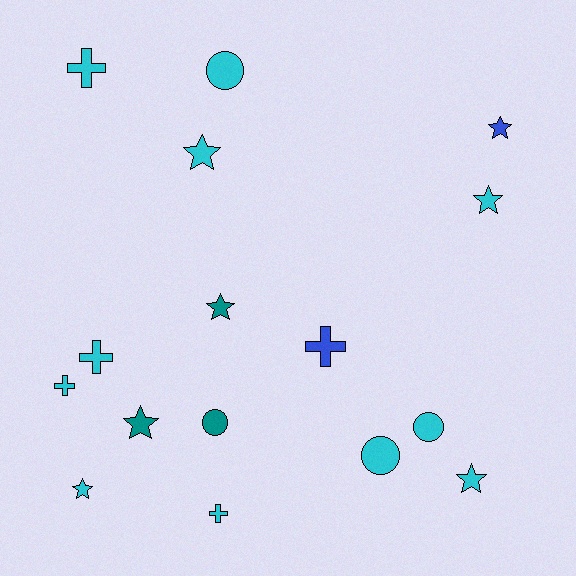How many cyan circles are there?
There are 3 cyan circles.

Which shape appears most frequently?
Star, with 7 objects.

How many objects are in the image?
There are 16 objects.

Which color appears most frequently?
Cyan, with 11 objects.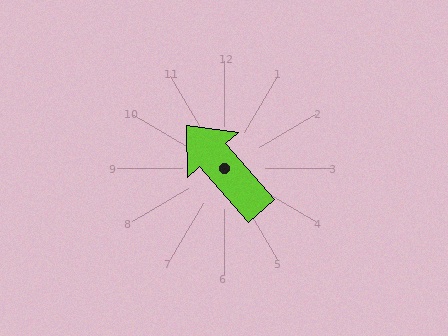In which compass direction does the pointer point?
Northwest.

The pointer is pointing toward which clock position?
Roughly 11 o'clock.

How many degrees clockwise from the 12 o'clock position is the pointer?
Approximately 319 degrees.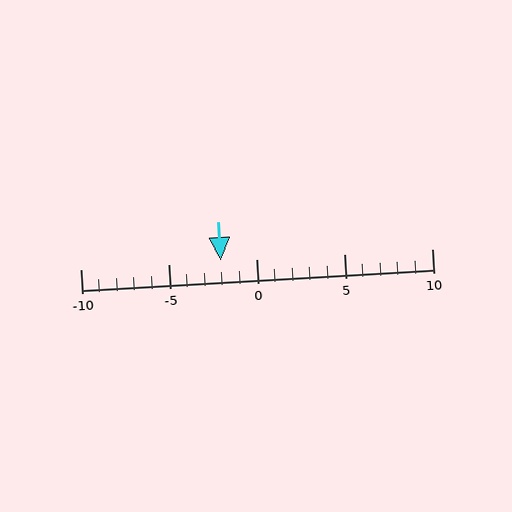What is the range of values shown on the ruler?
The ruler shows values from -10 to 10.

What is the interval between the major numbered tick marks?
The major tick marks are spaced 5 units apart.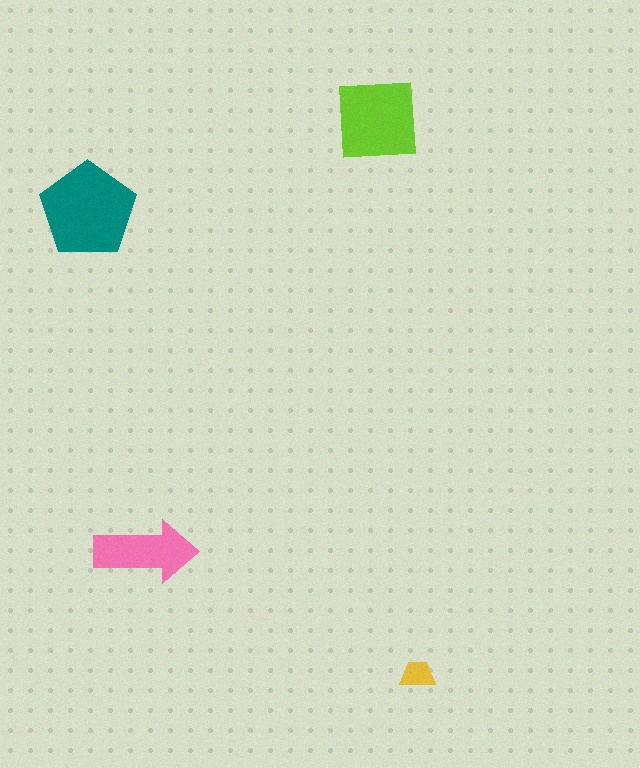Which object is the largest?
The teal pentagon.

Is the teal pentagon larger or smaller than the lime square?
Larger.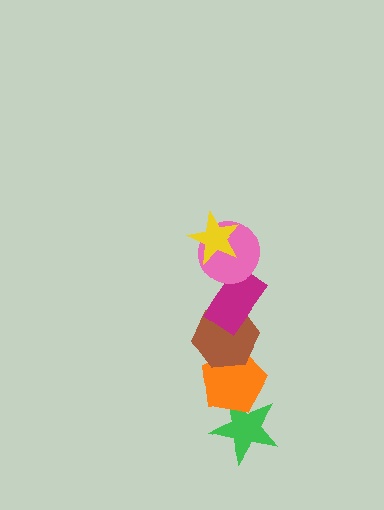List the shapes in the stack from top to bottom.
From top to bottom: the yellow star, the pink circle, the magenta rectangle, the brown hexagon, the orange pentagon, the green star.